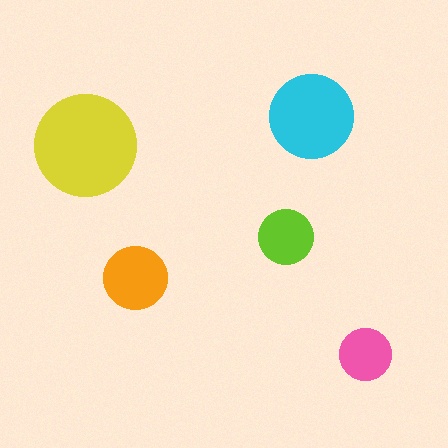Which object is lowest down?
The pink circle is bottommost.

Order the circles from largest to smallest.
the yellow one, the cyan one, the orange one, the lime one, the pink one.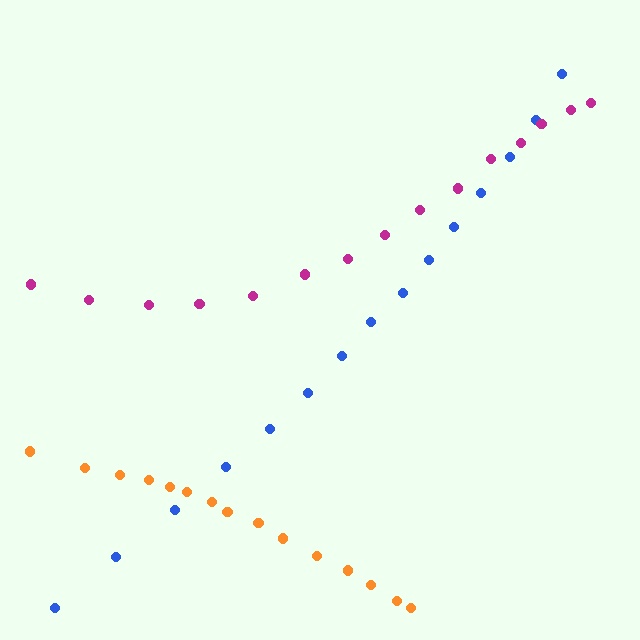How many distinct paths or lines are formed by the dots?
There are 3 distinct paths.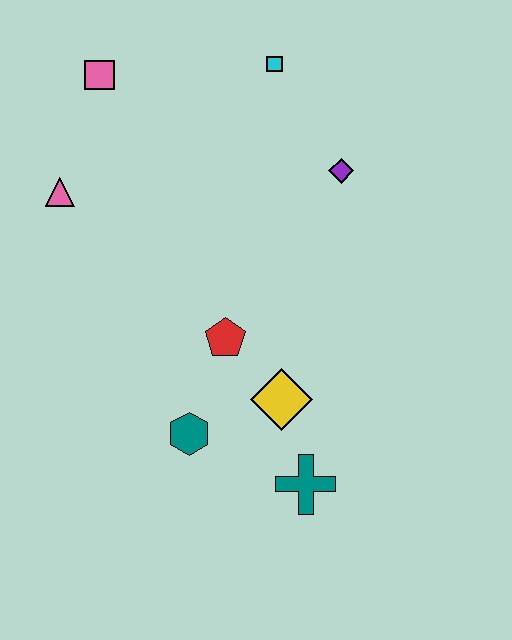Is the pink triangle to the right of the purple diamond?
No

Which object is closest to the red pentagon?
The yellow diamond is closest to the red pentagon.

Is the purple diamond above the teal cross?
Yes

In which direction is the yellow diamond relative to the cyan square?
The yellow diamond is below the cyan square.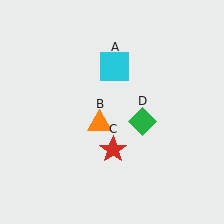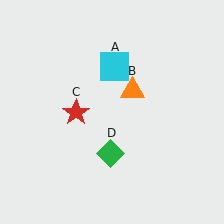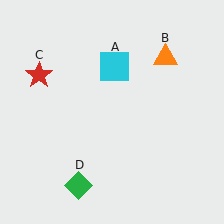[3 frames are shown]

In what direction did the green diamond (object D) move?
The green diamond (object D) moved down and to the left.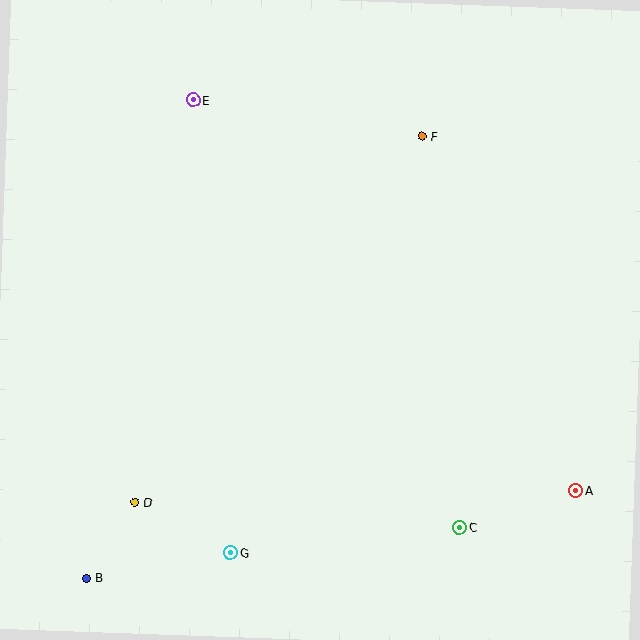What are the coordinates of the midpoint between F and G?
The midpoint between F and G is at (326, 344).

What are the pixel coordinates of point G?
Point G is at (230, 553).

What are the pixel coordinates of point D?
Point D is at (135, 502).